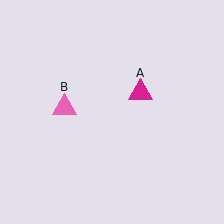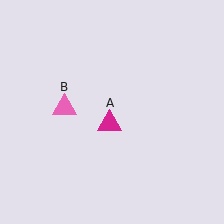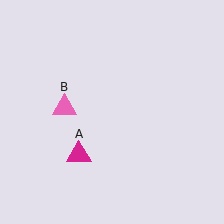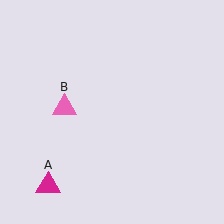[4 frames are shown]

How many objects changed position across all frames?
1 object changed position: magenta triangle (object A).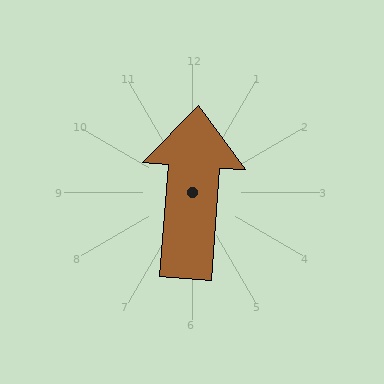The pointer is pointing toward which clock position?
Roughly 12 o'clock.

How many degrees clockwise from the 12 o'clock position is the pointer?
Approximately 4 degrees.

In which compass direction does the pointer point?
North.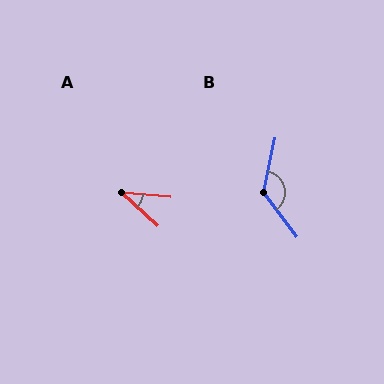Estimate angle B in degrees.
Approximately 131 degrees.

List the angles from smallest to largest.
A (38°), B (131°).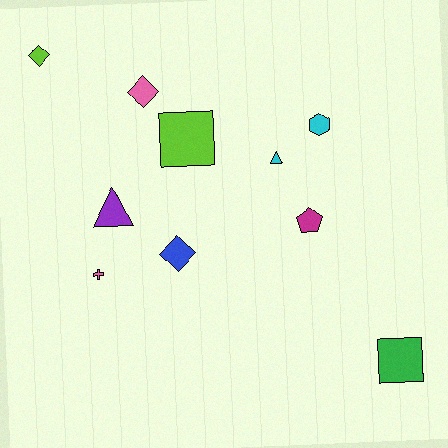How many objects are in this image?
There are 10 objects.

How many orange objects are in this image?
There are no orange objects.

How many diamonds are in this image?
There are 3 diamonds.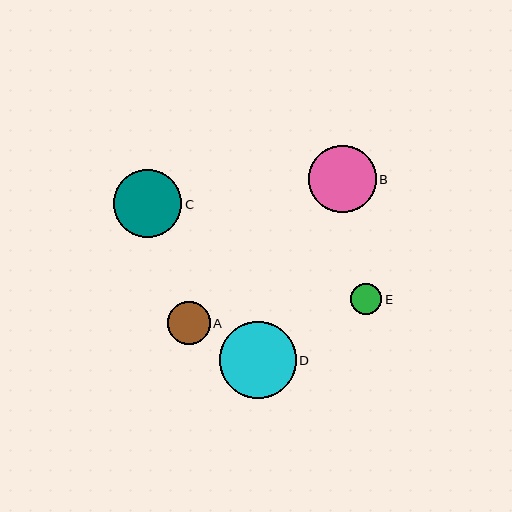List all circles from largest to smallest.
From largest to smallest: D, C, B, A, E.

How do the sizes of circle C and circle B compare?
Circle C and circle B are approximately the same size.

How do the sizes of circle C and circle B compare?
Circle C and circle B are approximately the same size.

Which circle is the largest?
Circle D is the largest with a size of approximately 77 pixels.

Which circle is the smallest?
Circle E is the smallest with a size of approximately 31 pixels.